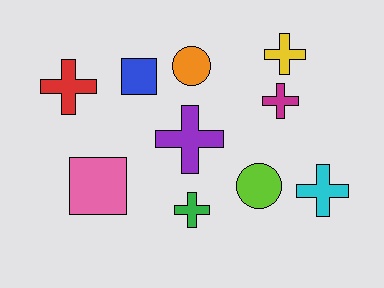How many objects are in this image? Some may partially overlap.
There are 10 objects.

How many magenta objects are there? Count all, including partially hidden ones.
There is 1 magenta object.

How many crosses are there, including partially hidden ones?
There are 6 crosses.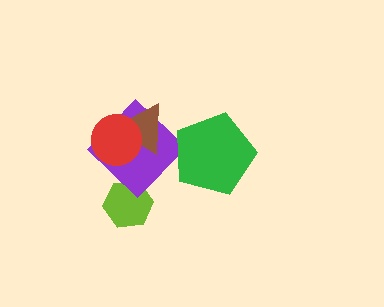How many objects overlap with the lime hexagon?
1 object overlaps with the lime hexagon.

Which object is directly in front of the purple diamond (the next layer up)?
The brown triangle is directly in front of the purple diamond.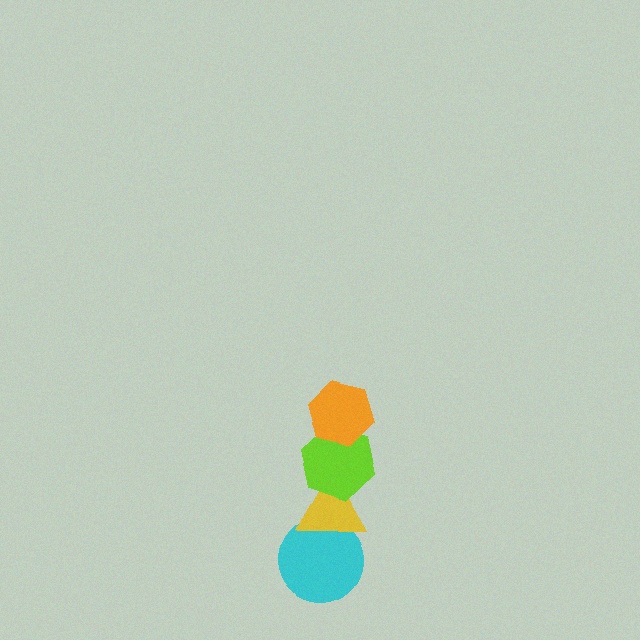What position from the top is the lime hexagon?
The lime hexagon is 2nd from the top.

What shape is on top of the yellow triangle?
The lime hexagon is on top of the yellow triangle.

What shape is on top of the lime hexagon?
The orange hexagon is on top of the lime hexagon.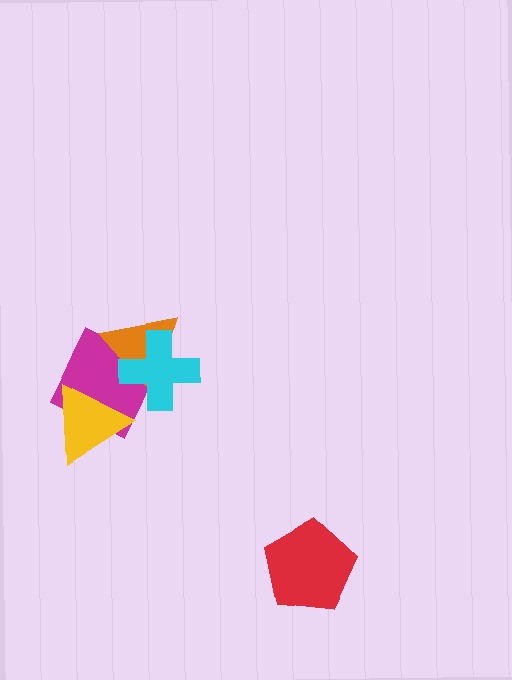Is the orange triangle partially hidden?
Yes, it is partially covered by another shape.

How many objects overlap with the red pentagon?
0 objects overlap with the red pentagon.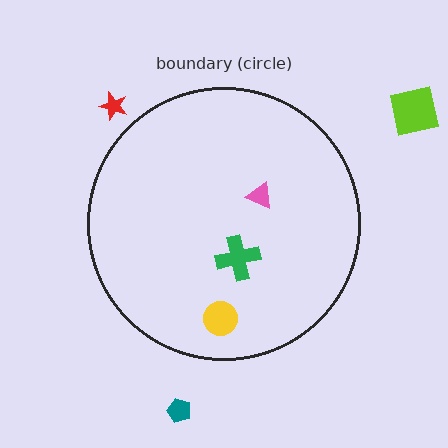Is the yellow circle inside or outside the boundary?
Inside.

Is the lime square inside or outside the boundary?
Outside.